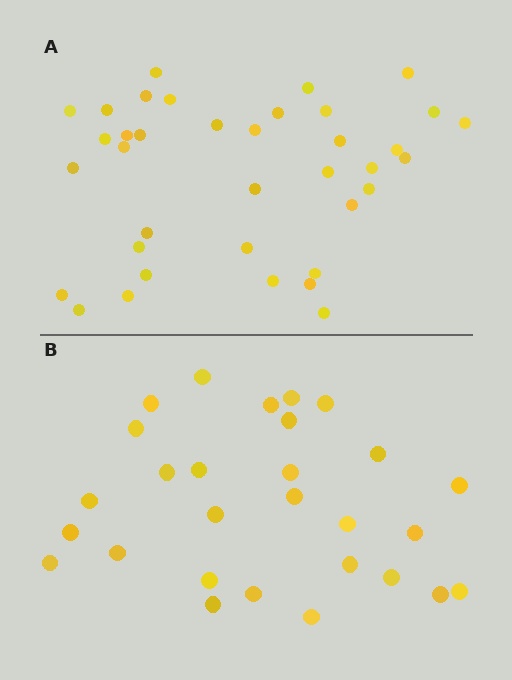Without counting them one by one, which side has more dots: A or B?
Region A (the top region) has more dots.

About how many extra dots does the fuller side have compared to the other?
Region A has roughly 8 or so more dots than region B.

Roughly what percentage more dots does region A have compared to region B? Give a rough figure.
About 30% more.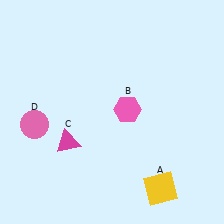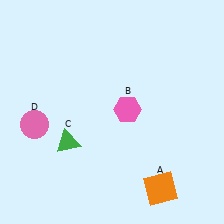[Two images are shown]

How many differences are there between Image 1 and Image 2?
There are 2 differences between the two images.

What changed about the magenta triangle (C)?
In Image 1, C is magenta. In Image 2, it changed to green.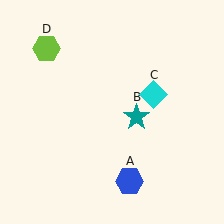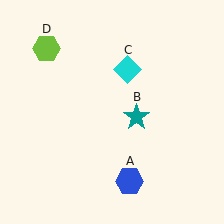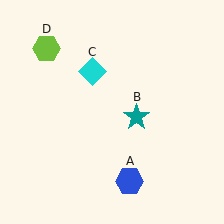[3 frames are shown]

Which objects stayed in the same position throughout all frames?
Blue hexagon (object A) and teal star (object B) and lime hexagon (object D) remained stationary.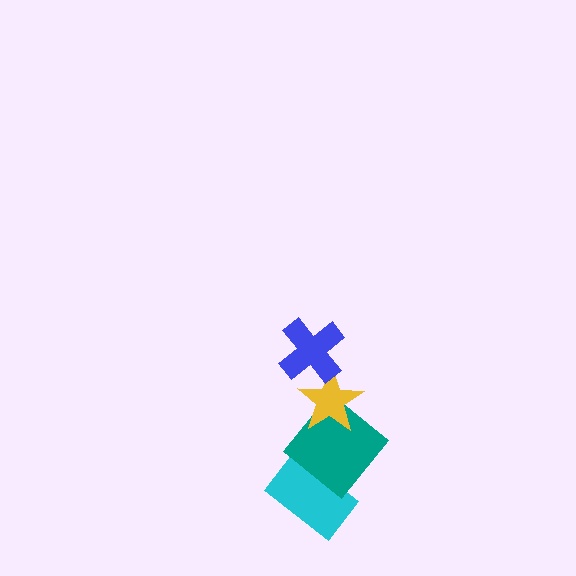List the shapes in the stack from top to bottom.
From top to bottom: the blue cross, the yellow star, the teal diamond, the cyan rectangle.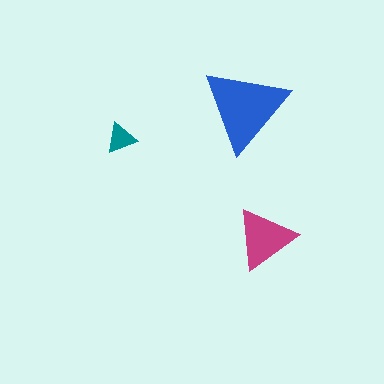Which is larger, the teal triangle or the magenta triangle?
The magenta one.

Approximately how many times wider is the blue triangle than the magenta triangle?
About 1.5 times wider.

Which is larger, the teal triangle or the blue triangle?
The blue one.